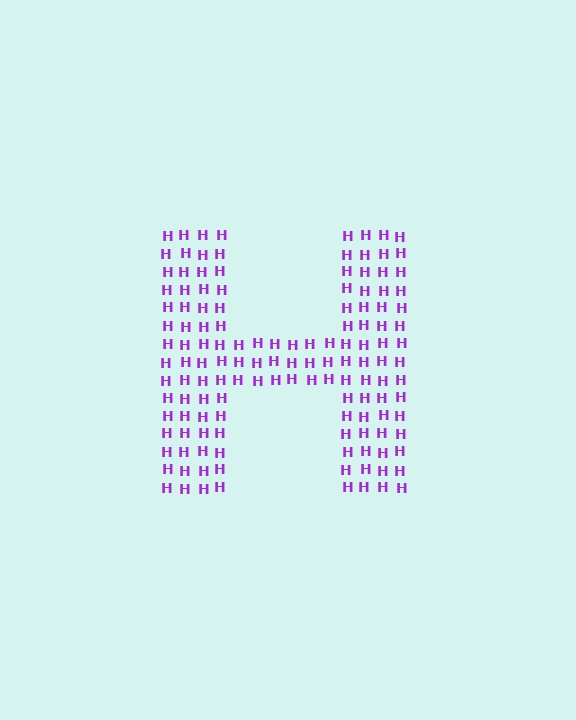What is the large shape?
The large shape is the letter H.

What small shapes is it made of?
It is made of small letter H's.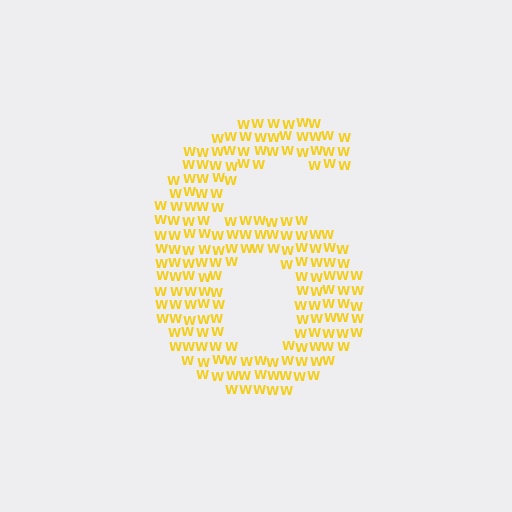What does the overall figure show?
The overall figure shows the digit 6.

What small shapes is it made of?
It is made of small letter W's.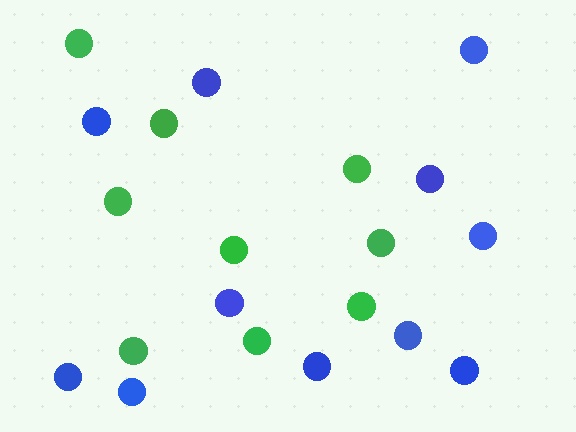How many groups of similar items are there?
There are 2 groups: one group of blue circles (11) and one group of green circles (9).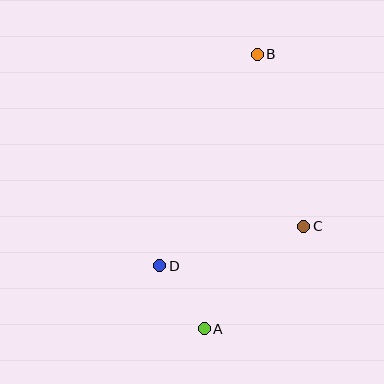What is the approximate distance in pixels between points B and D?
The distance between B and D is approximately 232 pixels.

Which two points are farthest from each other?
Points A and B are farthest from each other.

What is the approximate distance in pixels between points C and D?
The distance between C and D is approximately 149 pixels.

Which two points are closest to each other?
Points A and D are closest to each other.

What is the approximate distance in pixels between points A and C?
The distance between A and C is approximately 143 pixels.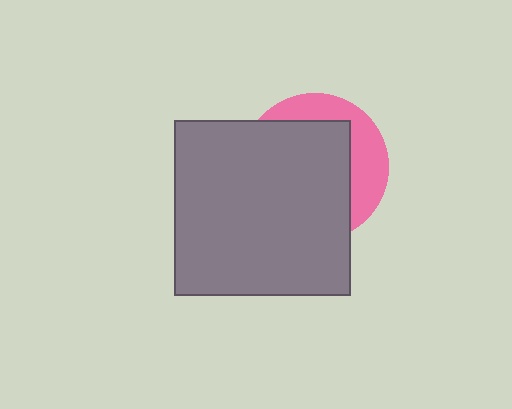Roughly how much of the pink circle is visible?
A small part of it is visible (roughly 31%).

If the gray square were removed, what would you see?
You would see the complete pink circle.